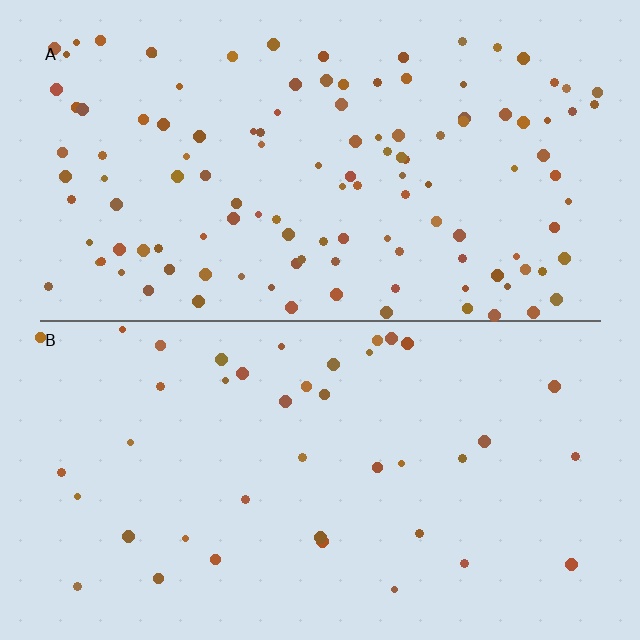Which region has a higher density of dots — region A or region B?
A (the top).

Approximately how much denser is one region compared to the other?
Approximately 3.0× — region A over region B.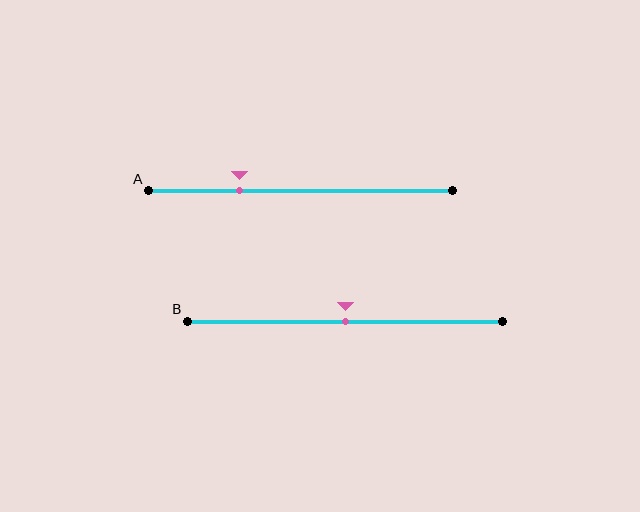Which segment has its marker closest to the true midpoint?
Segment B has its marker closest to the true midpoint.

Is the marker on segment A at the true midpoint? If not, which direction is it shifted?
No, the marker on segment A is shifted to the left by about 20% of the segment length.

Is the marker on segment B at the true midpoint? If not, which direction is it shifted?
Yes, the marker on segment B is at the true midpoint.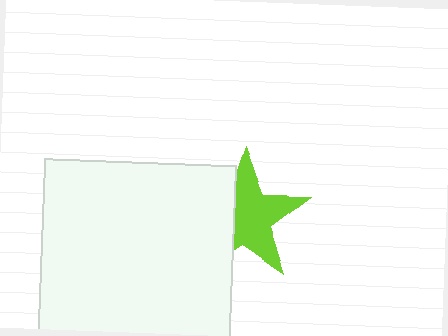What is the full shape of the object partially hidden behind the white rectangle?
The partially hidden object is a lime star.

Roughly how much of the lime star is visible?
About half of it is visible (roughly 63%).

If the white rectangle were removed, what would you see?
You would see the complete lime star.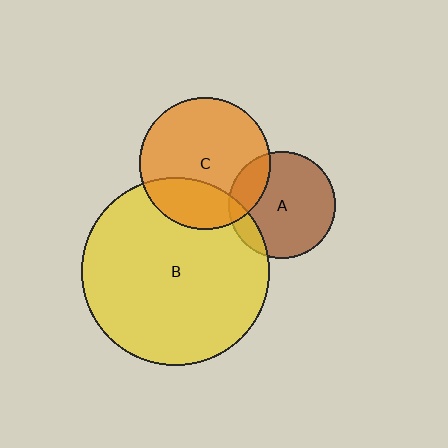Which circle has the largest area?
Circle B (yellow).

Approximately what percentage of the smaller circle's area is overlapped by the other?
Approximately 25%.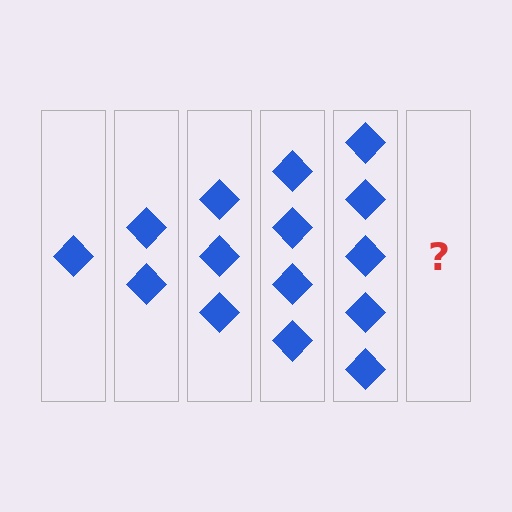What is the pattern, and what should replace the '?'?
The pattern is that each step adds one more diamond. The '?' should be 6 diamonds.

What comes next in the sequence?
The next element should be 6 diamonds.